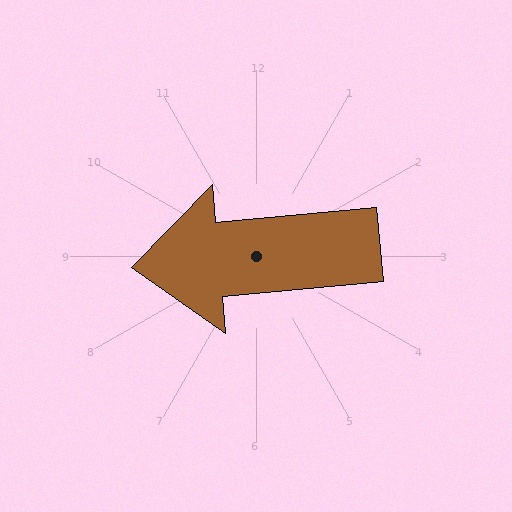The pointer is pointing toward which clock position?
Roughly 9 o'clock.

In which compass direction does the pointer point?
West.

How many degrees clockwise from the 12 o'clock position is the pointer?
Approximately 265 degrees.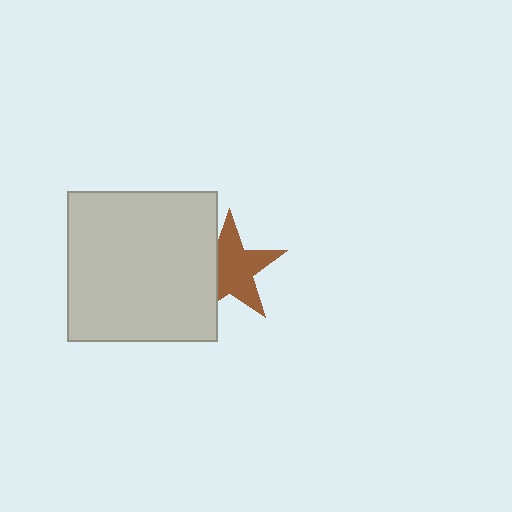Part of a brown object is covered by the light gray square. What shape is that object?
It is a star.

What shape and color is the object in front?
The object in front is a light gray square.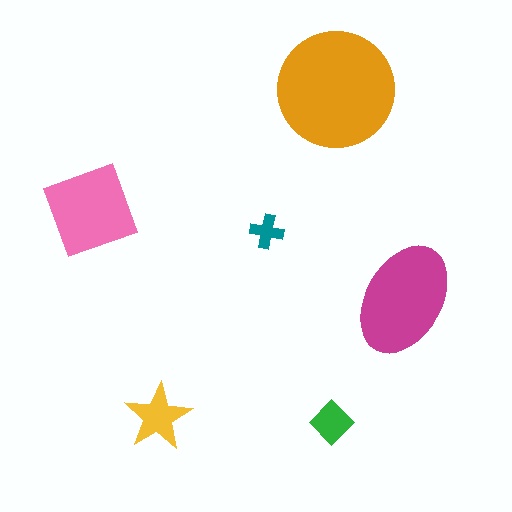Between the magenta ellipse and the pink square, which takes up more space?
The magenta ellipse.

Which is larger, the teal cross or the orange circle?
The orange circle.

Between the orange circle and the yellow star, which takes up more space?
The orange circle.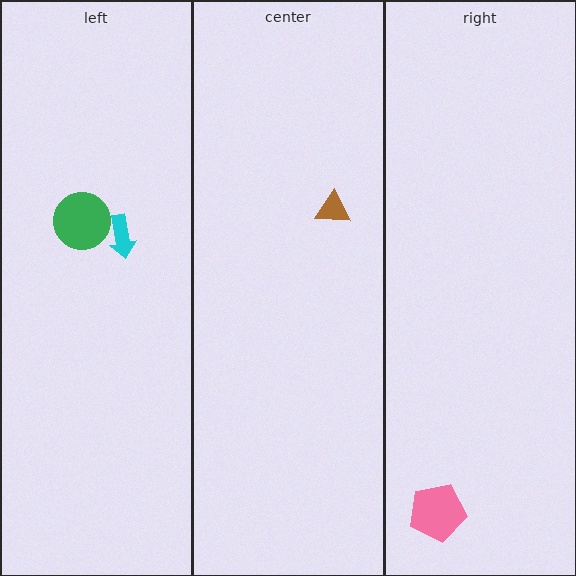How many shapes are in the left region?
2.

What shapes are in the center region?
The brown triangle.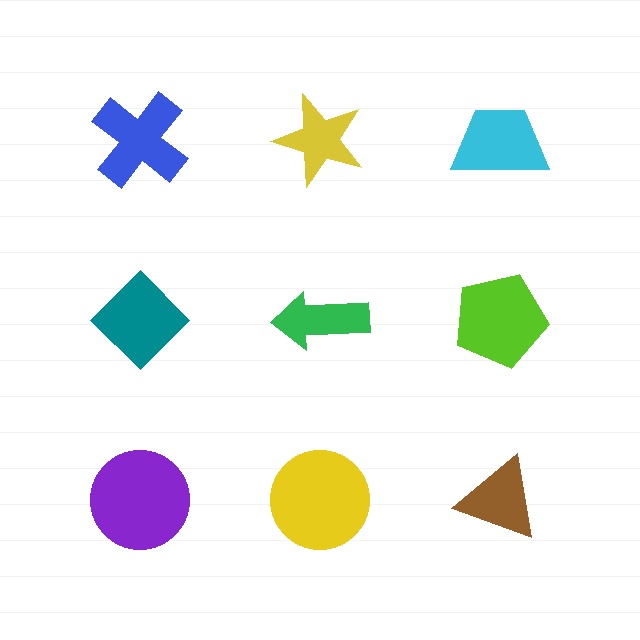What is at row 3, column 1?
A purple circle.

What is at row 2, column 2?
A green arrow.